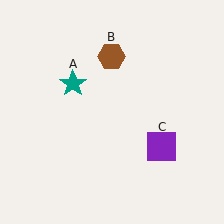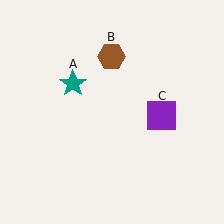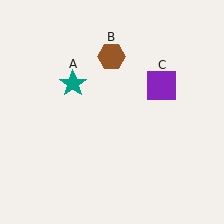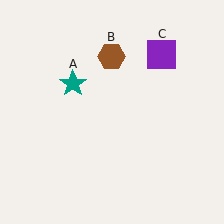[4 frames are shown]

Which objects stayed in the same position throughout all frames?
Teal star (object A) and brown hexagon (object B) remained stationary.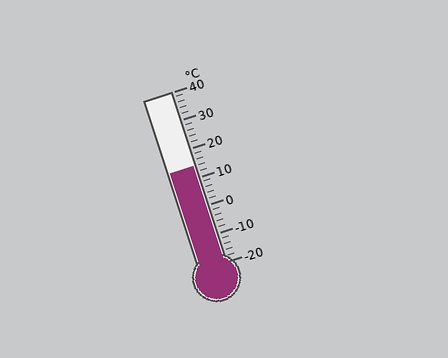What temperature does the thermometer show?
The thermometer shows approximately 14°C.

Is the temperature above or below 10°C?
The temperature is above 10°C.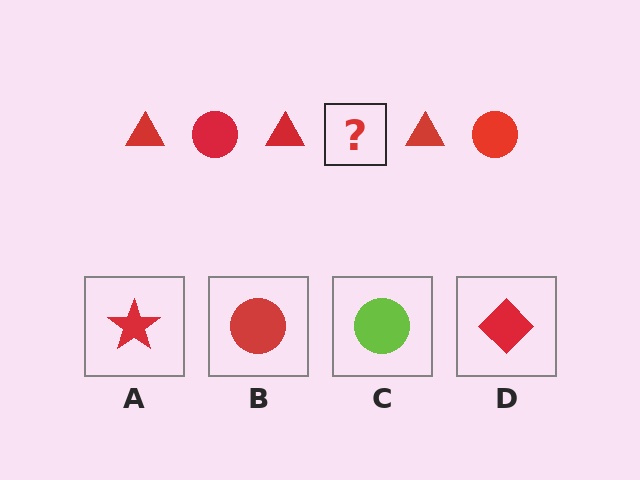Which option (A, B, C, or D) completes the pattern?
B.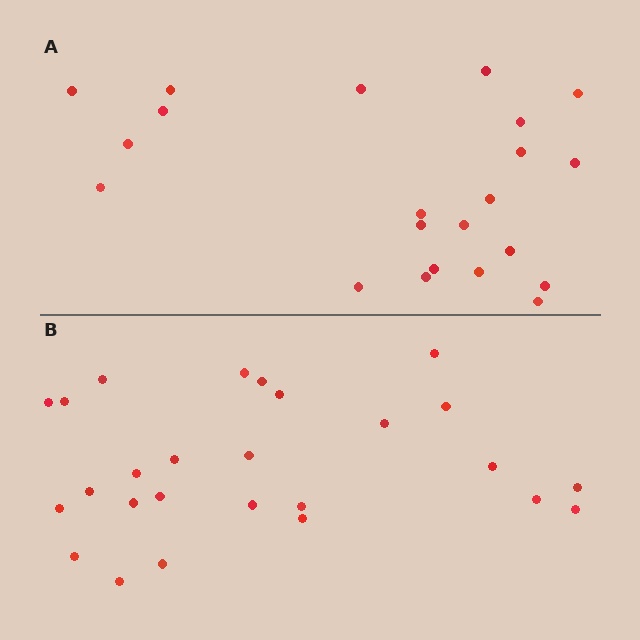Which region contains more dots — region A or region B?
Region B (the bottom region) has more dots.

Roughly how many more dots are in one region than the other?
Region B has about 4 more dots than region A.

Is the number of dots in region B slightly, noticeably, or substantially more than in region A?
Region B has only slightly more — the two regions are fairly close. The ratio is roughly 1.2 to 1.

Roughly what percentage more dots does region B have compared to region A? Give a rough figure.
About 20% more.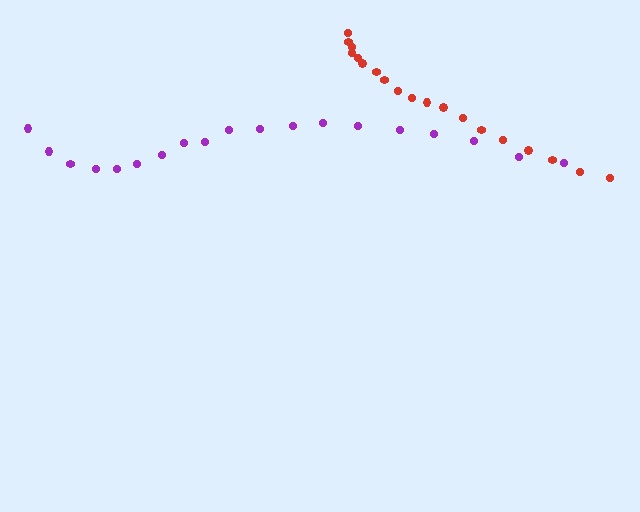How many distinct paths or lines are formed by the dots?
There are 2 distinct paths.